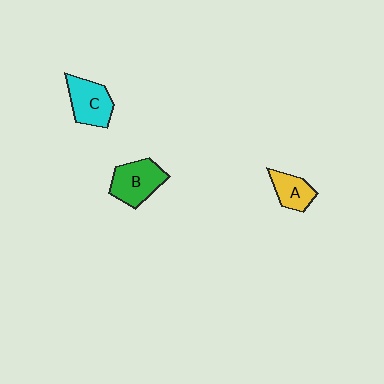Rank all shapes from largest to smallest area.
From largest to smallest: B (green), C (cyan), A (yellow).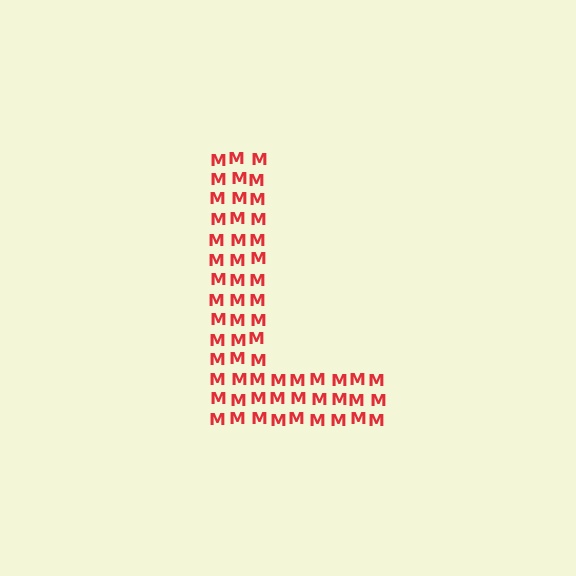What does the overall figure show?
The overall figure shows the letter L.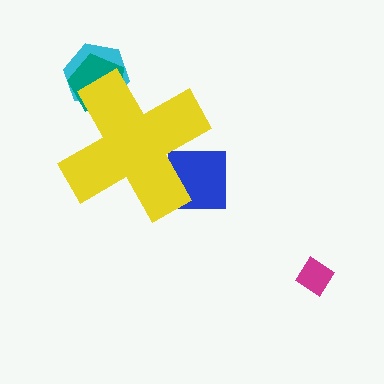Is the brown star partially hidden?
Yes, the brown star is partially hidden behind the yellow cross.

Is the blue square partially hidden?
Yes, the blue square is partially hidden behind the yellow cross.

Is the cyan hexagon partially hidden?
Yes, the cyan hexagon is partially hidden behind the yellow cross.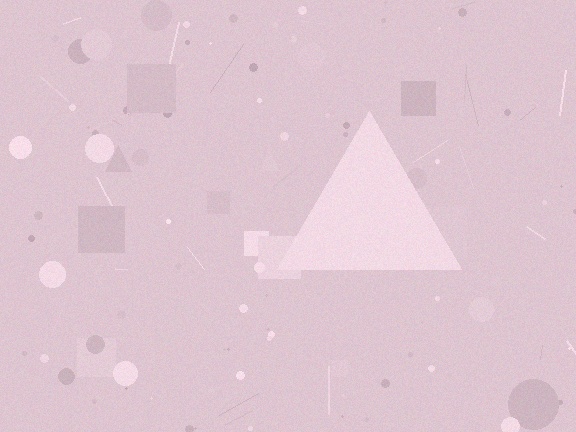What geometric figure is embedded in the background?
A triangle is embedded in the background.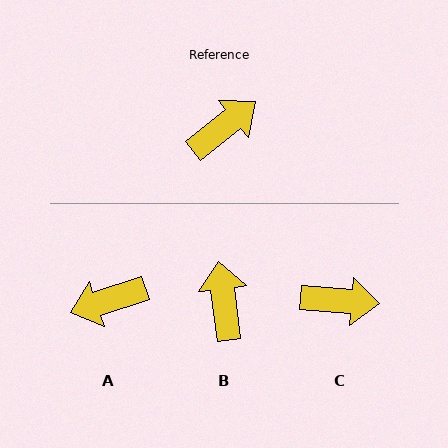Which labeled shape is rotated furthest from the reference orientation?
A, about 160 degrees away.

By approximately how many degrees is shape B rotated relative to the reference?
Approximately 59 degrees counter-clockwise.